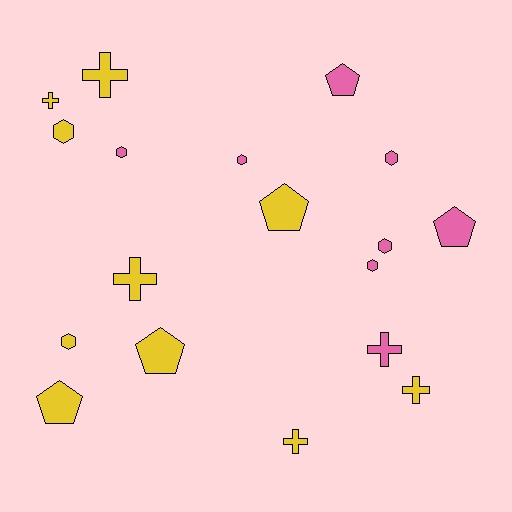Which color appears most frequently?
Yellow, with 10 objects.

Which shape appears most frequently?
Hexagon, with 7 objects.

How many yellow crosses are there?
There are 5 yellow crosses.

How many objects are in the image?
There are 18 objects.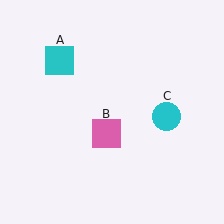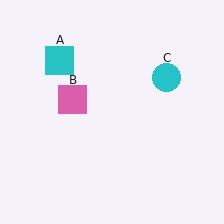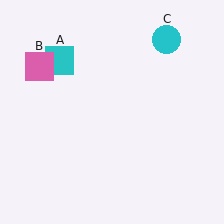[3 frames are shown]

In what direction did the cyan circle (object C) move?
The cyan circle (object C) moved up.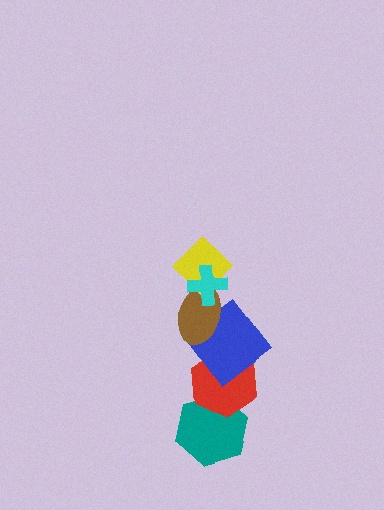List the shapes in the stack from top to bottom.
From top to bottom: the cyan cross, the yellow diamond, the brown ellipse, the blue diamond, the red hexagon, the teal hexagon.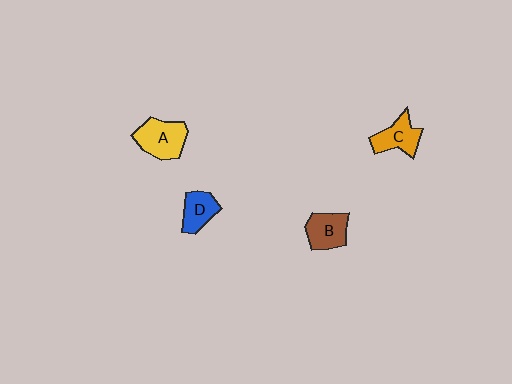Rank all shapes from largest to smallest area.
From largest to smallest: A (yellow), B (brown), C (orange), D (blue).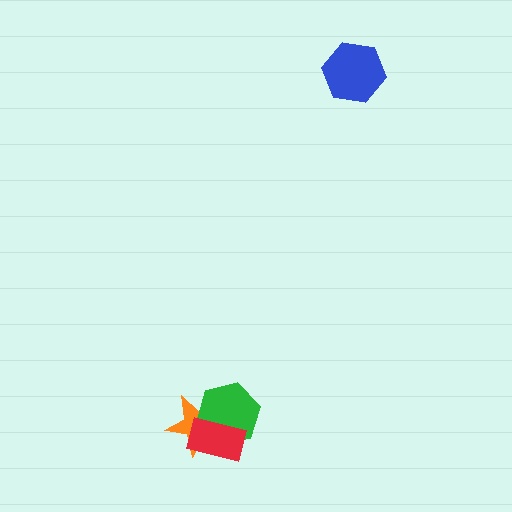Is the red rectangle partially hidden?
No, no other shape covers it.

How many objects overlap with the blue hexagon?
0 objects overlap with the blue hexagon.